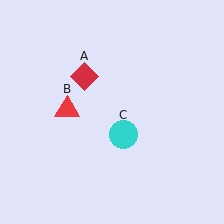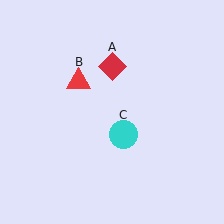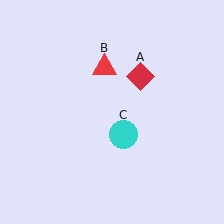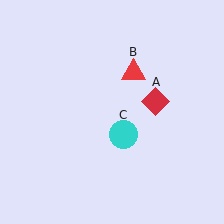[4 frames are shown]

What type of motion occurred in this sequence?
The red diamond (object A), red triangle (object B) rotated clockwise around the center of the scene.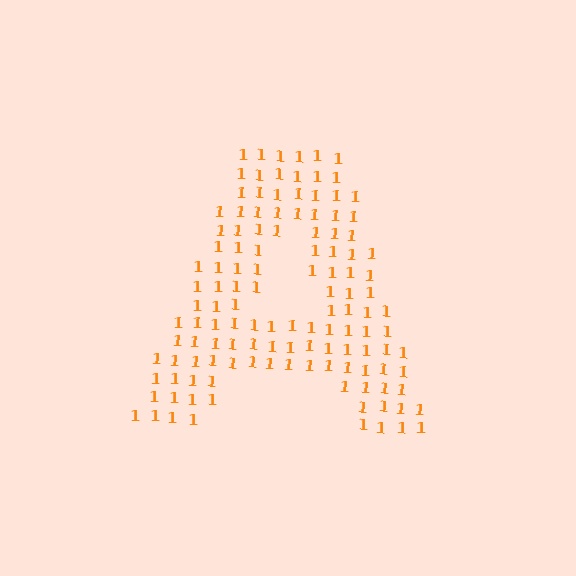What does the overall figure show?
The overall figure shows the letter A.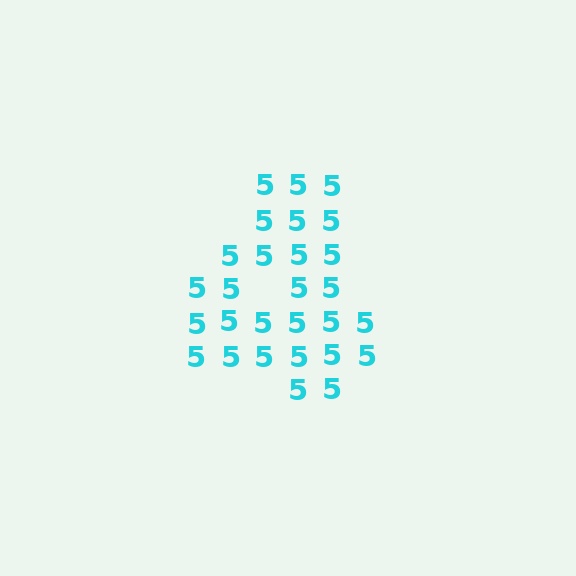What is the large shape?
The large shape is the digit 4.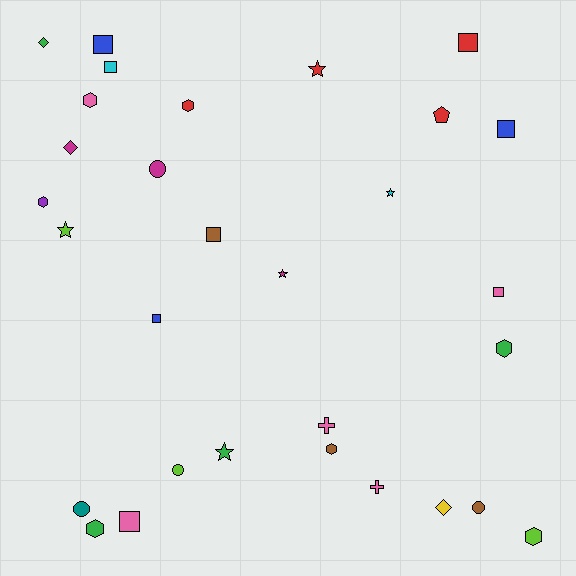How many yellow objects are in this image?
There is 1 yellow object.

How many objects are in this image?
There are 30 objects.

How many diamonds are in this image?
There are 3 diamonds.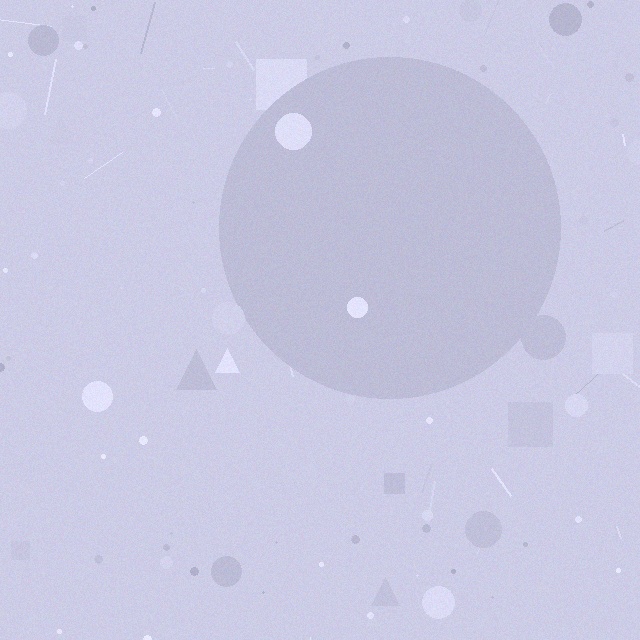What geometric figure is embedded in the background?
A circle is embedded in the background.